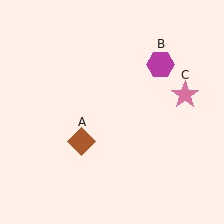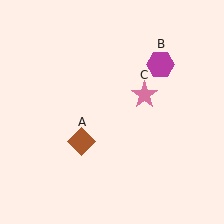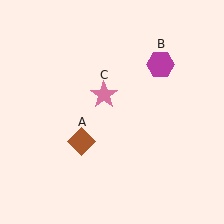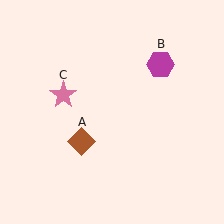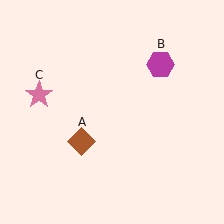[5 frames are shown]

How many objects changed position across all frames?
1 object changed position: pink star (object C).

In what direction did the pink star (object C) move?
The pink star (object C) moved left.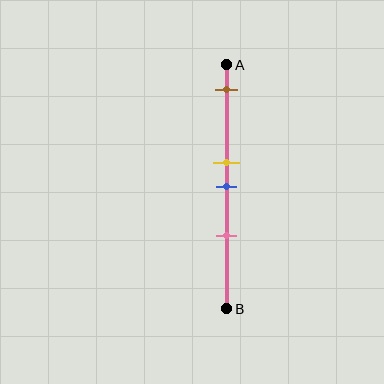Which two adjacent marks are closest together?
The yellow and blue marks are the closest adjacent pair.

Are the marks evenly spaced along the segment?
No, the marks are not evenly spaced.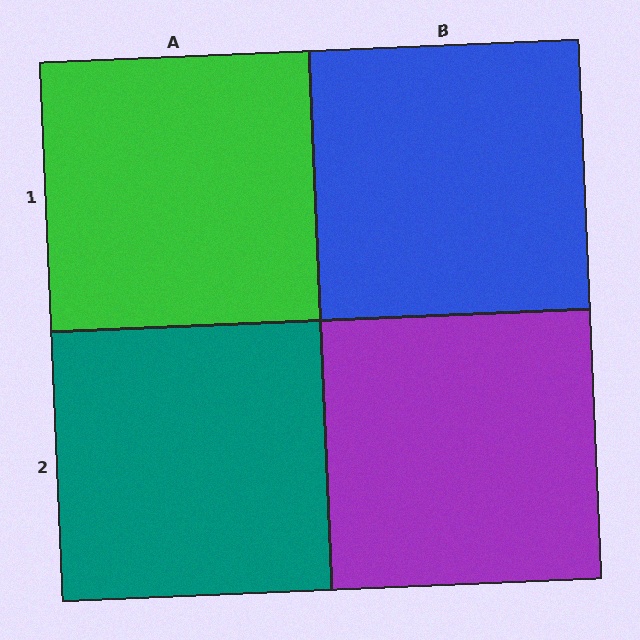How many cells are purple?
1 cell is purple.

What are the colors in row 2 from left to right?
Teal, purple.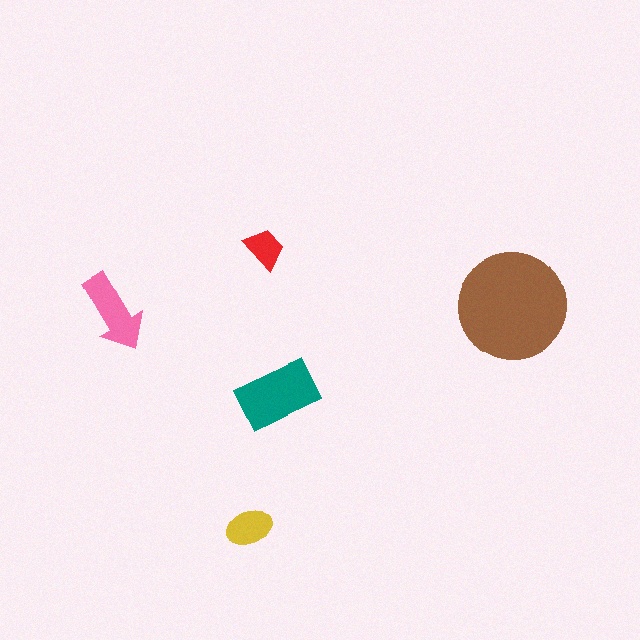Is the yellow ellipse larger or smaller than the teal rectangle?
Smaller.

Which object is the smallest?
The red trapezoid.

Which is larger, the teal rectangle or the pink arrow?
The teal rectangle.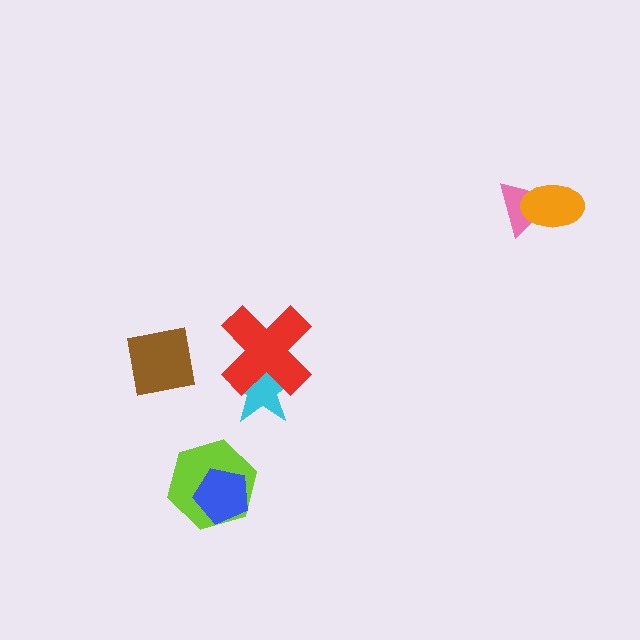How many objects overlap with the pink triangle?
1 object overlaps with the pink triangle.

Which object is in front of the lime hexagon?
The blue pentagon is in front of the lime hexagon.